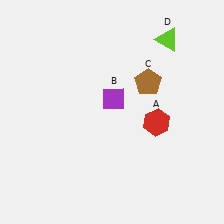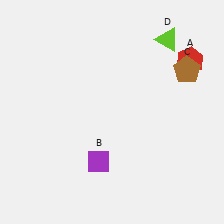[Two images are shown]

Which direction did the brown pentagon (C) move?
The brown pentagon (C) moved right.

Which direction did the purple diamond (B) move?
The purple diamond (B) moved down.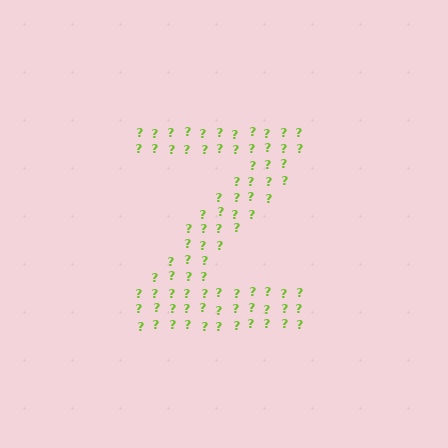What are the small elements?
The small elements are question marks.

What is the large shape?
The large shape is the letter Z.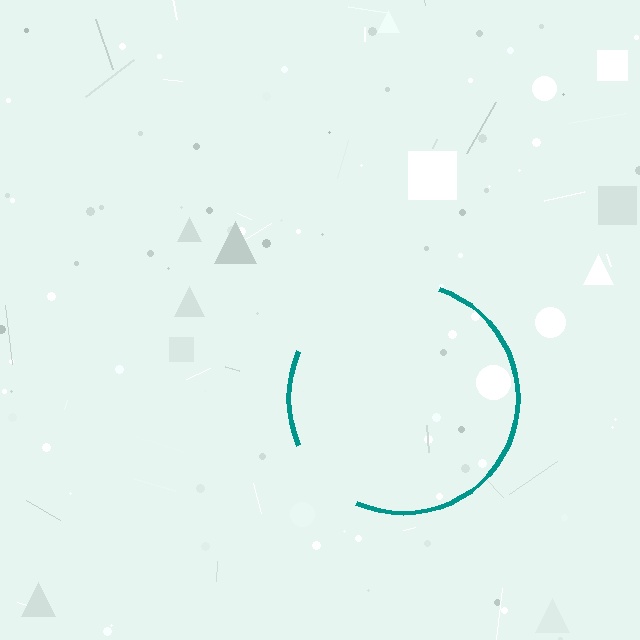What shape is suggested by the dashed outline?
The dashed outline suggests a circle.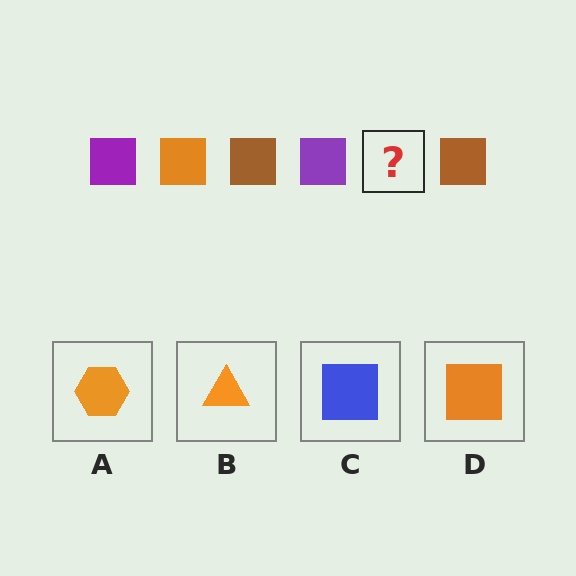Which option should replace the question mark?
Option D.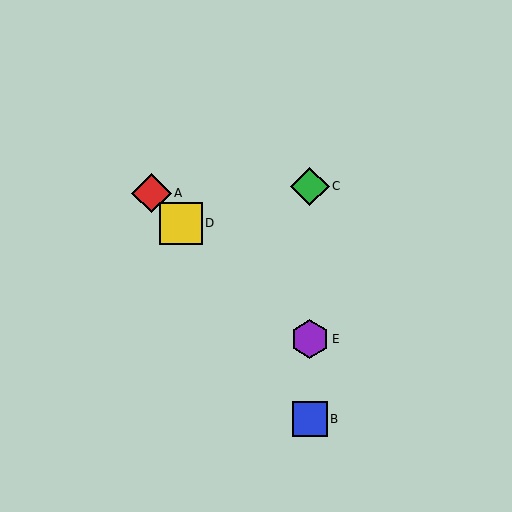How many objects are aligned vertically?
3 objects (B, C, E) are aligned vertically.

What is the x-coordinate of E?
Object E is at x≈310.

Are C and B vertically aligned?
Yes, both are at x≈310.